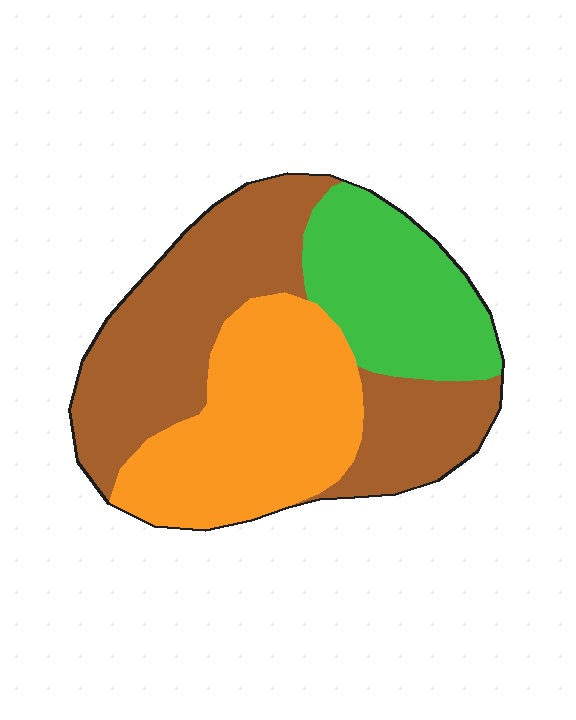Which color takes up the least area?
Green, at roughly 25%.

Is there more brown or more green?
Brown.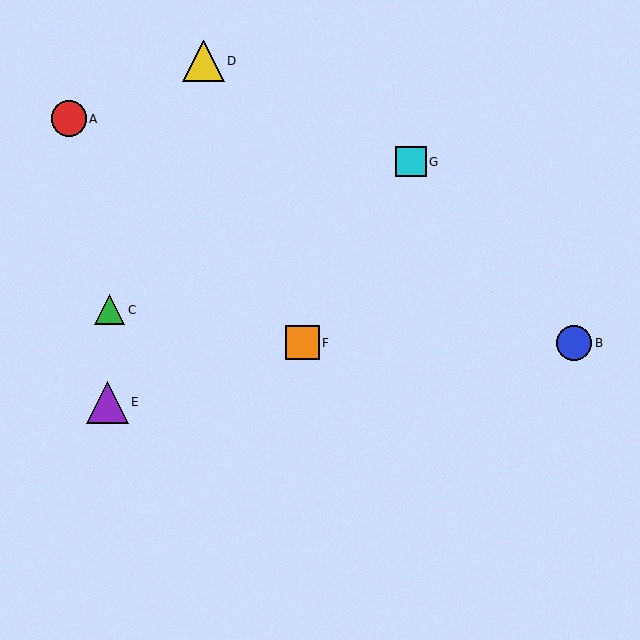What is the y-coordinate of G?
Object G is at y≈162.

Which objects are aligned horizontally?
Objects B, F are aligned horizontally.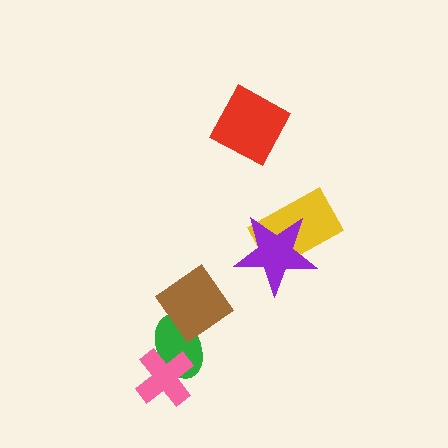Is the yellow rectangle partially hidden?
Yes, it is partially covered by another shape.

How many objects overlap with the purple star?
1 object overlaps with the purple star.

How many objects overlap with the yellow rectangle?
1 object overlaps with the yellow rectangle.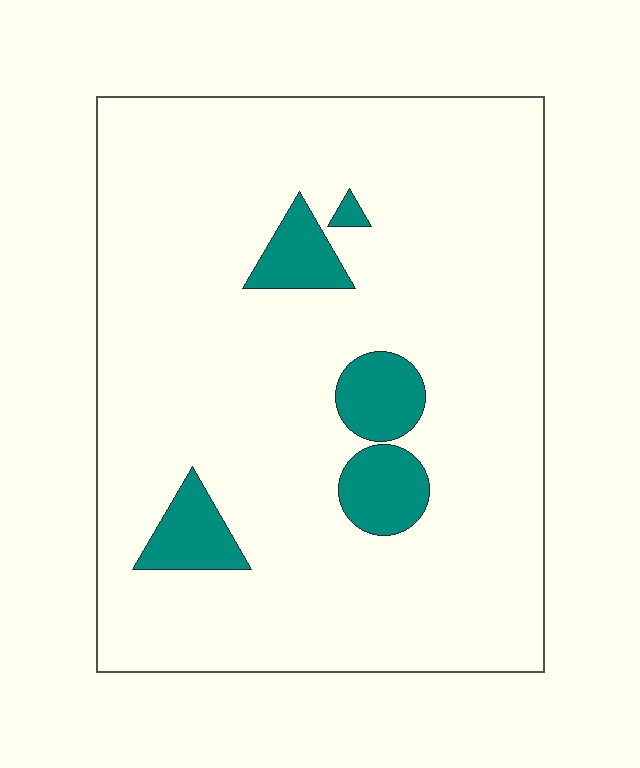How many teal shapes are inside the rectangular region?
5.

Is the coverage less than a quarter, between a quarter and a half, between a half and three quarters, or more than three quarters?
Less than a quarter.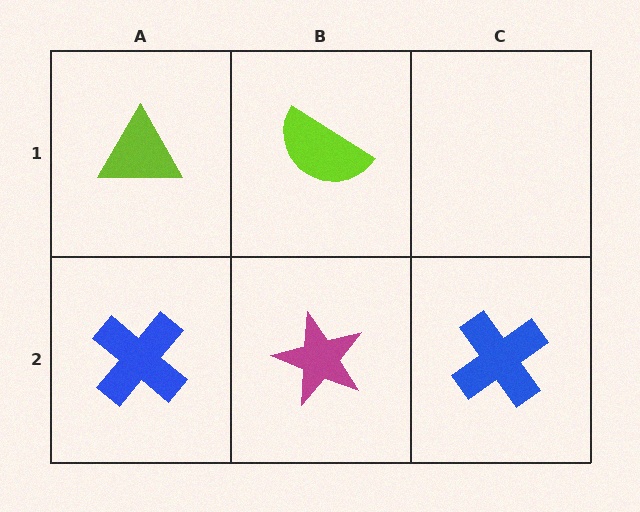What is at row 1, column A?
A lime triangle.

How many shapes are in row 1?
2 shapes.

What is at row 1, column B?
A lime semicircle.